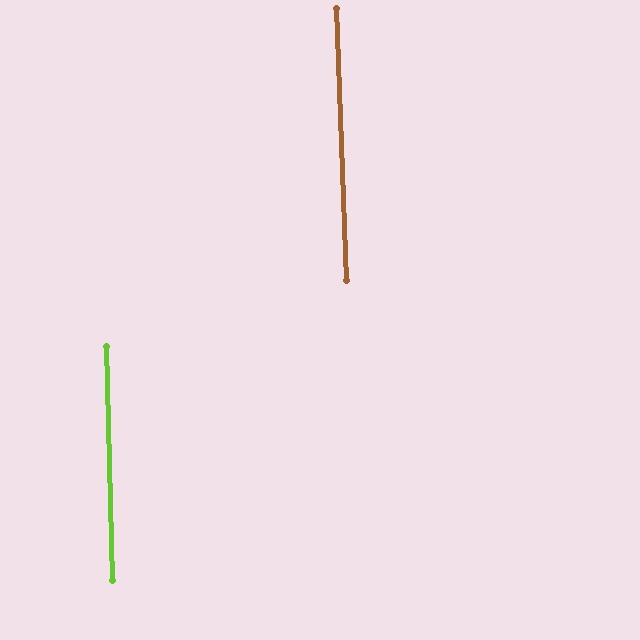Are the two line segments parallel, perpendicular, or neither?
Parallel — their directions differ by only 0.4°.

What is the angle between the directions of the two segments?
Approximately 0 degrees.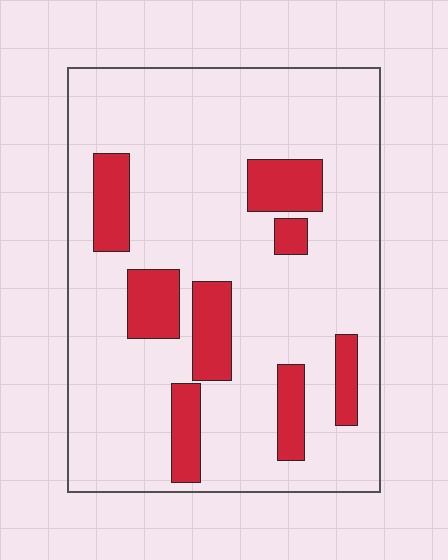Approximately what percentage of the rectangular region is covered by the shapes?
Approximately 20%.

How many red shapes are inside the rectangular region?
8.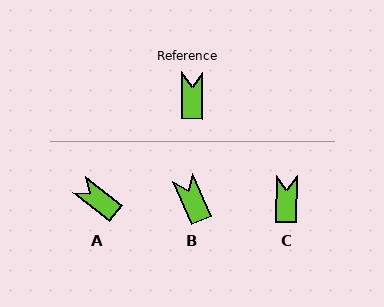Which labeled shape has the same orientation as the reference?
C.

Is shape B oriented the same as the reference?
No, it is off by about 25 degrees.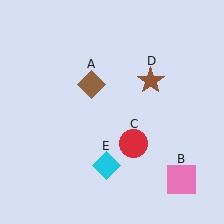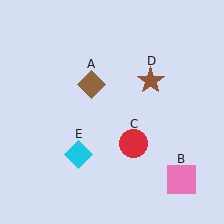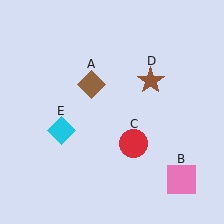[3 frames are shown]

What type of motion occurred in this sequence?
The cyan diamond (object E) rotated clockwise around the center of the scene.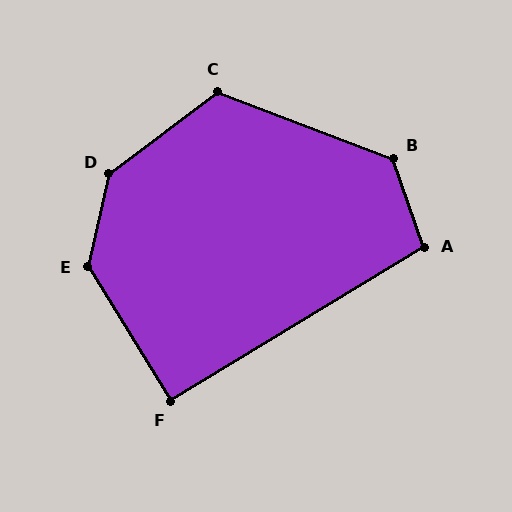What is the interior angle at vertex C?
Approximately 122 degrees (obtuse).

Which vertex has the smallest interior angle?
F, at approximately 90 degrees.